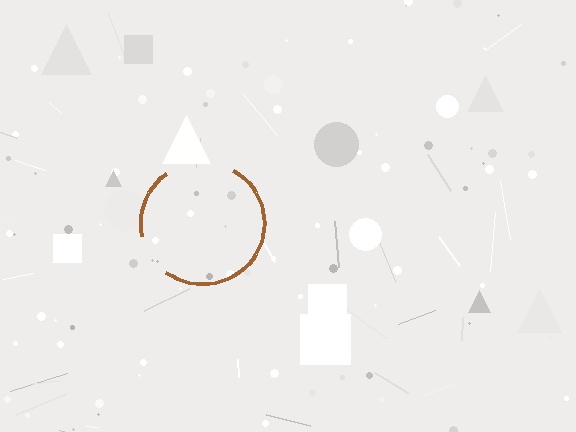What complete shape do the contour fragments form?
The contour fragments form a circle.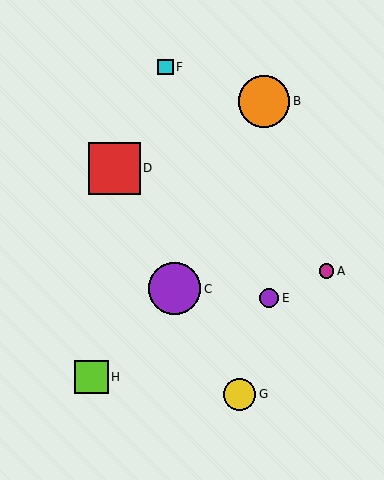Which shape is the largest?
The purple circle (labeled C) is the largest.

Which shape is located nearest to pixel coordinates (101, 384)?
The lime square (labeled H) at (91, 377) is nearest to that location.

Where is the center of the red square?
The center of the red square is at (114, 168).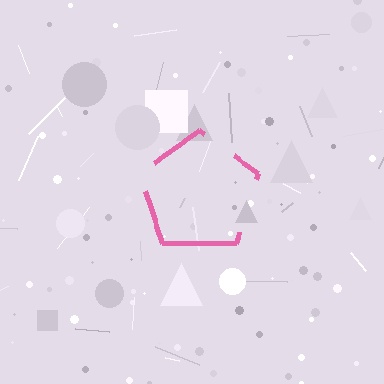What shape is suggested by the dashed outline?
The dashed outline suggests a pentagon.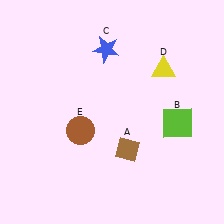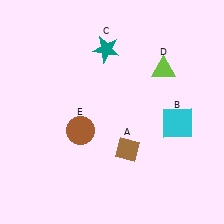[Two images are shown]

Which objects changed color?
B changed from lime to cyan. C changed from blue to teal. D changed from yellow to lime.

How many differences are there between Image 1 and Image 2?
There are 3 differences between the two images.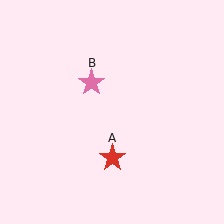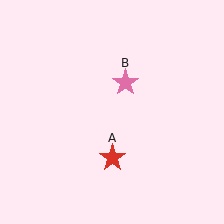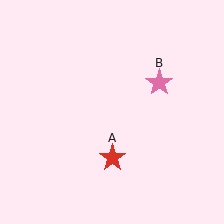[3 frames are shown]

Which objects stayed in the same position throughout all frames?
Red star (object A) remained stationary.